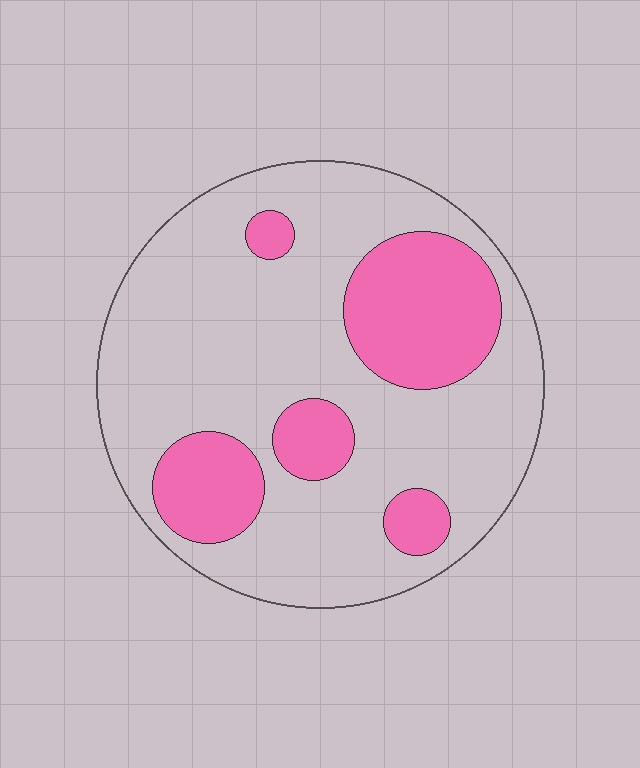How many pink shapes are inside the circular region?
5.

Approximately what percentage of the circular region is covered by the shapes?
Approximately 25%.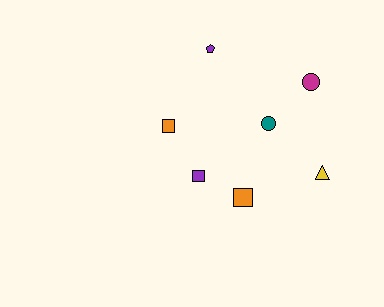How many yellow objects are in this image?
There is 1 yellow object.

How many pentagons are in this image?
There is 1 pentagon.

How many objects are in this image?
There are 7 objects.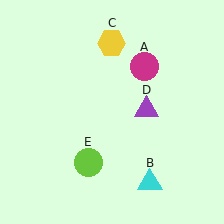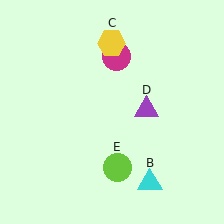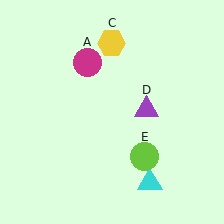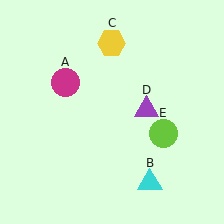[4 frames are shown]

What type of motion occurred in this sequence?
The magenta circle (object A), lime circle (object E) rotated counterclockwise around the center of the scene.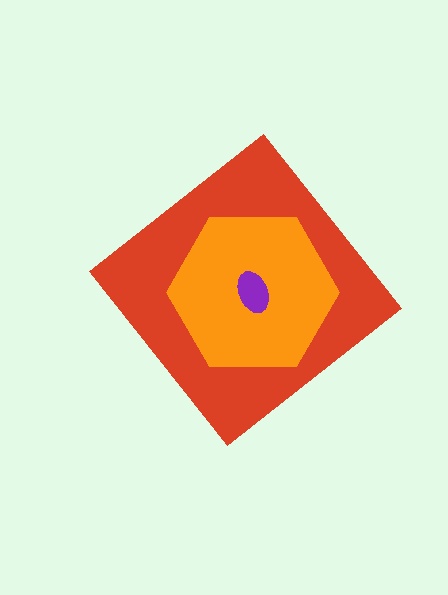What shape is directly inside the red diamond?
The orange hexagon.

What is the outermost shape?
The red diamond.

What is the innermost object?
The purple ellipse.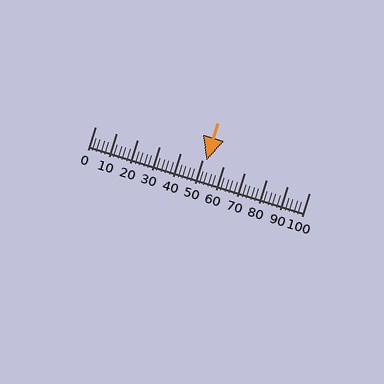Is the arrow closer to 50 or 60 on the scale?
The arrow is closer to 50.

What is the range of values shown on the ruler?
The ruler shows values from 0 to 100.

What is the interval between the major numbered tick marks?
The major tick marks are spaced 10 units apart.